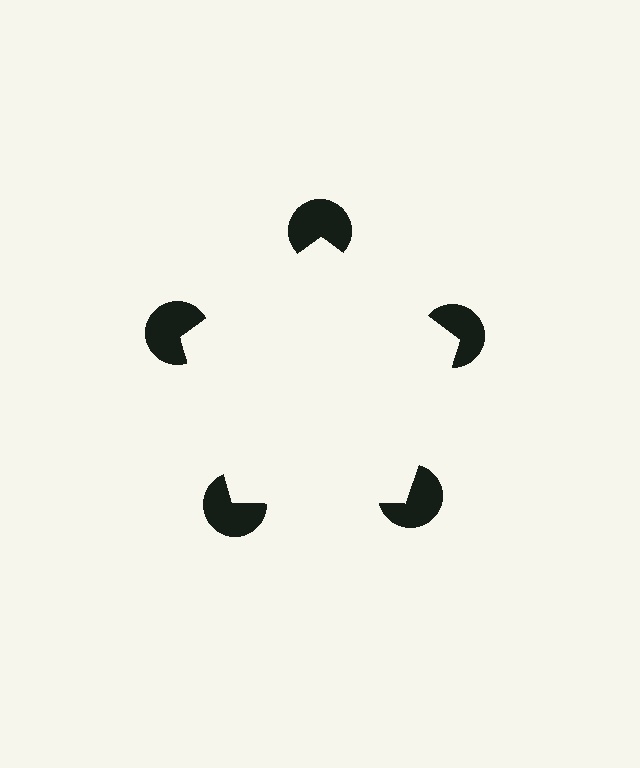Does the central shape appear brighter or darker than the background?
It typically appears slightly brighter than the background, even though no actual brightness change is drawn.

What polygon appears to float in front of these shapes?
An illusory pentagon — its edges are inferred from the aligned wedge cuts in the pac-man discs, not physically drawn.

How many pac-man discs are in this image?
There are 5 — one at each vertex of the illusory pentagon.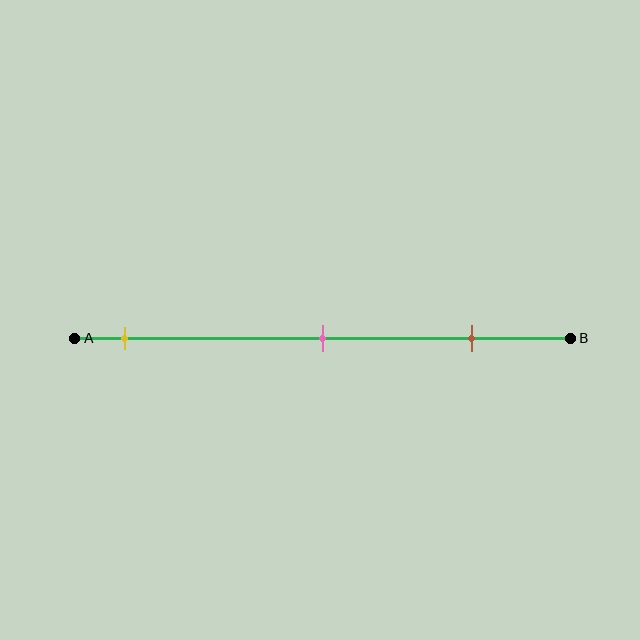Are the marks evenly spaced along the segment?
Yes, the marks are approximately evenly spaced.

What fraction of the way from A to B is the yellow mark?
The yellow mark is approximately 10% (0.1) of the way from A to B.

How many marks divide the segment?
There are 3 marks dividing the segment.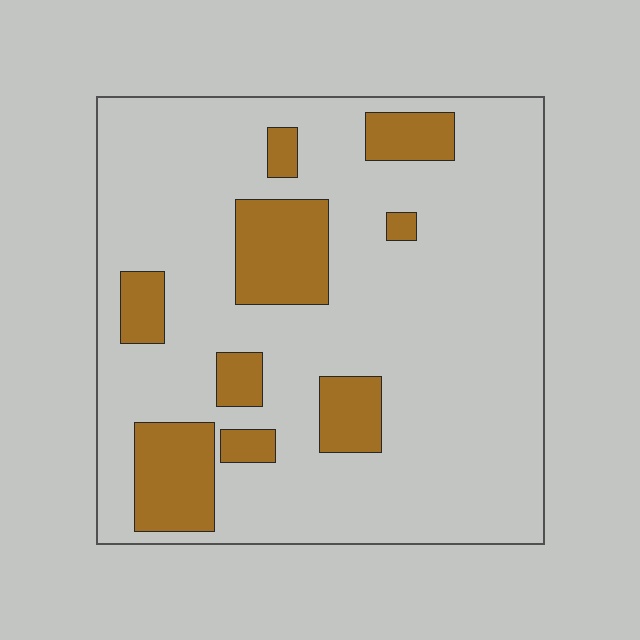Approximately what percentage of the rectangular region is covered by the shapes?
Approximately 20%.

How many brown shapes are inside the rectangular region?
9.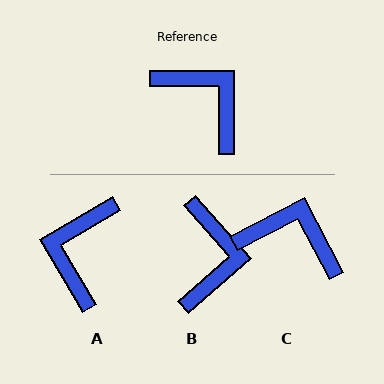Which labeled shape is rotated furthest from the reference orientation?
A, about 121 degrees away.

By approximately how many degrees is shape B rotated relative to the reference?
Approximately 48 degrees clockwise.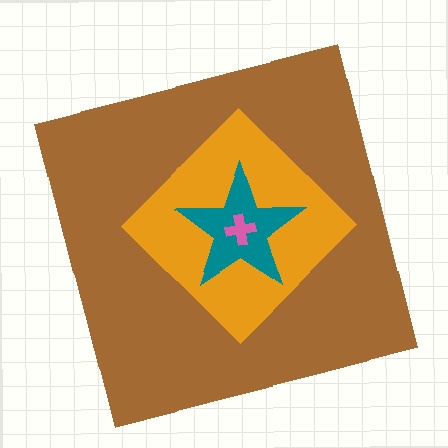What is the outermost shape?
The brown square.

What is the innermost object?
The pink cross.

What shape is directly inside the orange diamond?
The teal star.